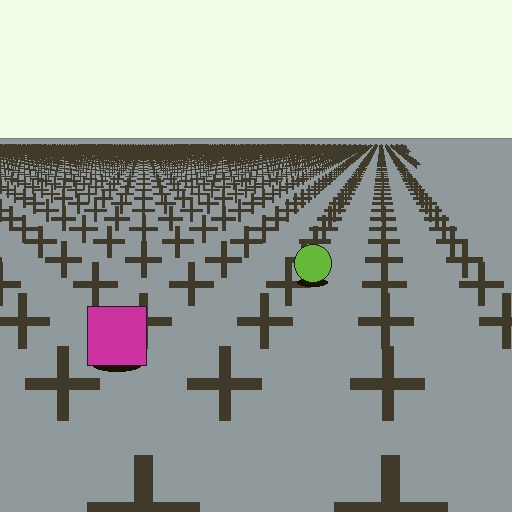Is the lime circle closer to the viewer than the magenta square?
No. The magenta square is closer — you can tell from the texture gradient: the ground texture is coarser near it.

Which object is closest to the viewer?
The magenta square is closest. The texture marks near it are larger and more spread out.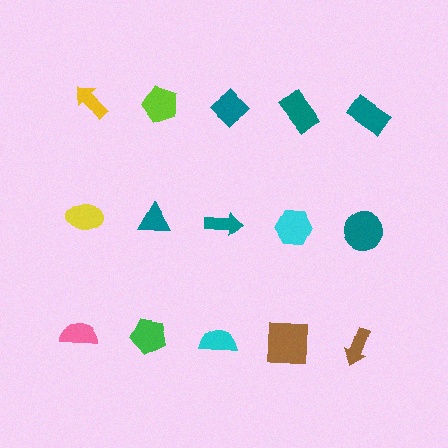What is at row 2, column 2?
A teal triangle.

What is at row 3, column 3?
A cyan semicircle.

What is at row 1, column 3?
A teal diamond.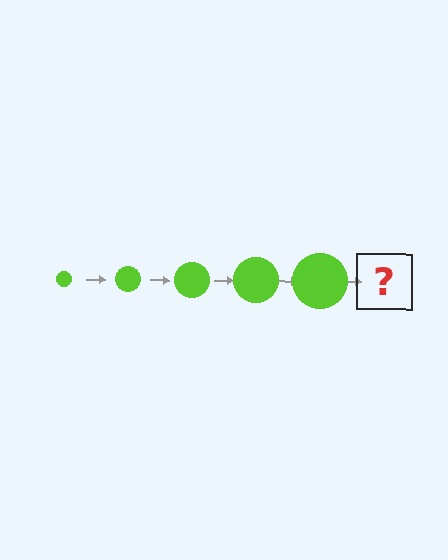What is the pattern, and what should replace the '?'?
The pattern is that the circle gets progressively larger each step. The '?' should be a lime circle, larger than the previous one.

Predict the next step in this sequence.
The next step is a lime circle, larger than the previous one.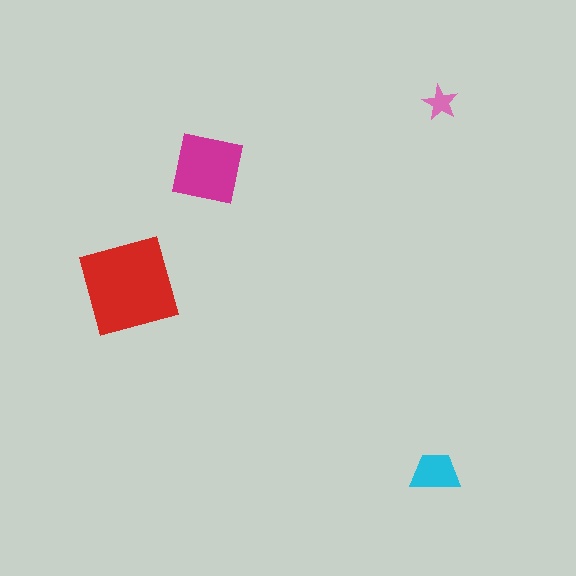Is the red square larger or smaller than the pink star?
Larger.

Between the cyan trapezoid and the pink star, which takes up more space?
The cyan trapezoid.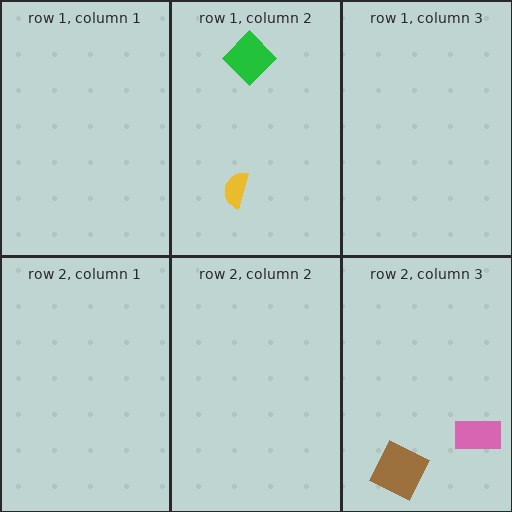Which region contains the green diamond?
The row 1, column 2 region.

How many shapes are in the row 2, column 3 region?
2.